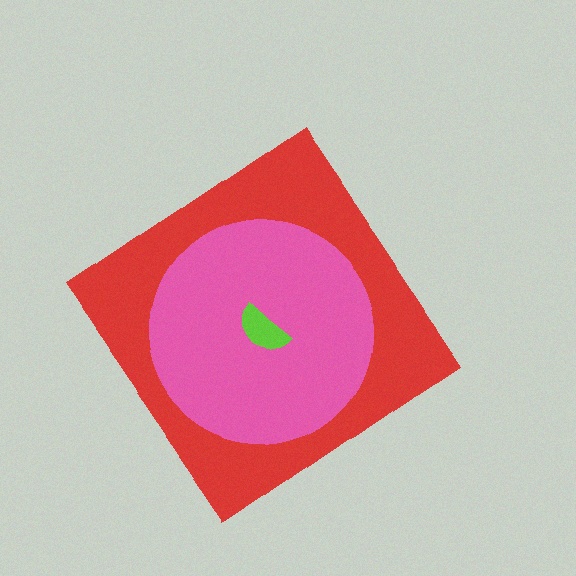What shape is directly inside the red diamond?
The pink circle.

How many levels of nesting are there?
3.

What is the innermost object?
The lime semicircle.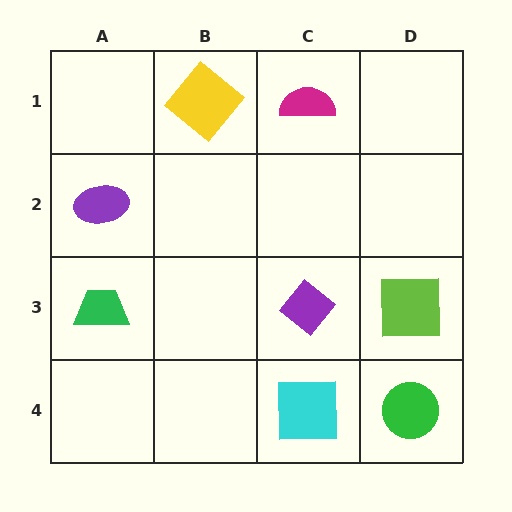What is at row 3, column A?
A green trapezoid.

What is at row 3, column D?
A lime square.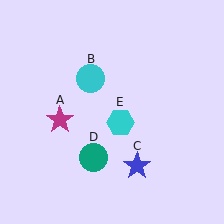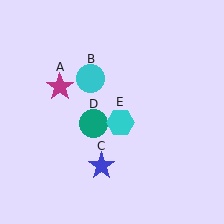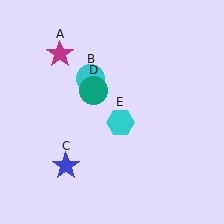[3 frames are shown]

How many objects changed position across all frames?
3 objects changed position: magenta star (object A), blue star (object C), teal circle (object D).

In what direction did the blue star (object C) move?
The blue star (object C) moved left.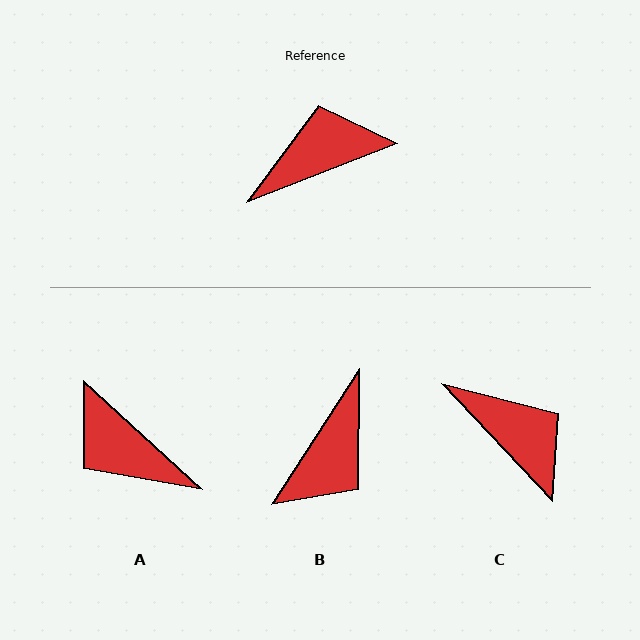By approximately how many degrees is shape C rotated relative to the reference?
Approximately 67 degrees clockwise.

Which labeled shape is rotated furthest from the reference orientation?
B, about 144 degrees away.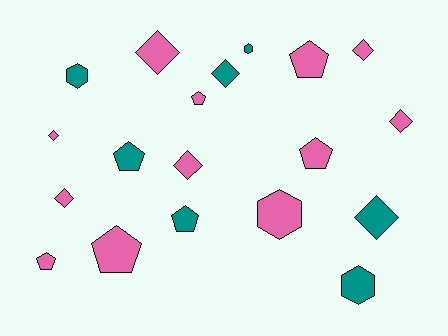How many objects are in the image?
There are 19 objects.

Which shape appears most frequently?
Diamond, with 8 objects.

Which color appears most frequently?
Pink, with 12 objects.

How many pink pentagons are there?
There are 5 pink pentagons.